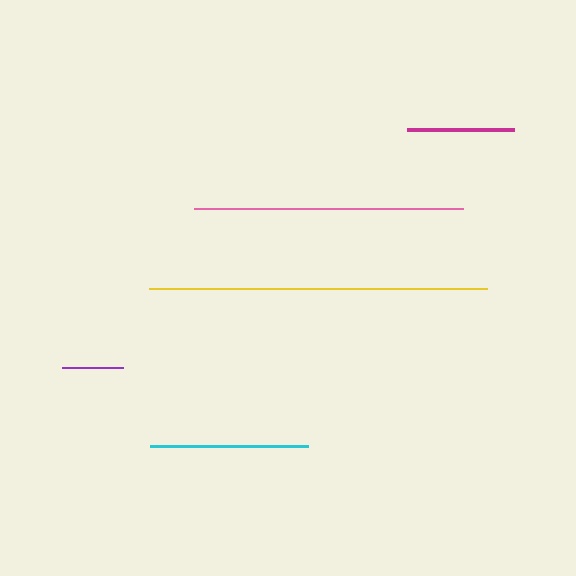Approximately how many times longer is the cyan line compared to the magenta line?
The cyan line is approximately 1.5 times the length of the magenta line.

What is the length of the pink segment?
The pink segment is approximately 269 pixels long.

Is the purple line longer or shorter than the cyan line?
The cyan line is longer than the purple line.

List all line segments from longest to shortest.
From longest to shortest: yellow, pink, cyan, magenta, purple.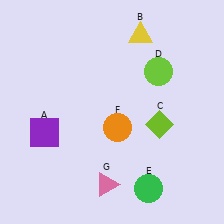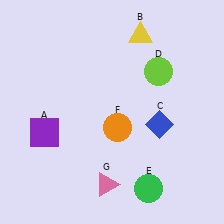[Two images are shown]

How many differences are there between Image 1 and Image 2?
There is 1 difference between the two images.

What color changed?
The diamond (C) changed from lime in Image 1 to blue in Image 2.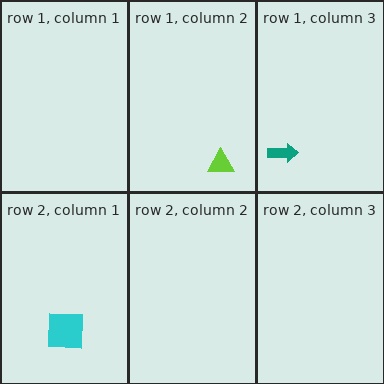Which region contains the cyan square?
The row 2, column 1 region.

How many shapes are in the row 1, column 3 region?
1.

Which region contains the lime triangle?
The row 1, column 2 region.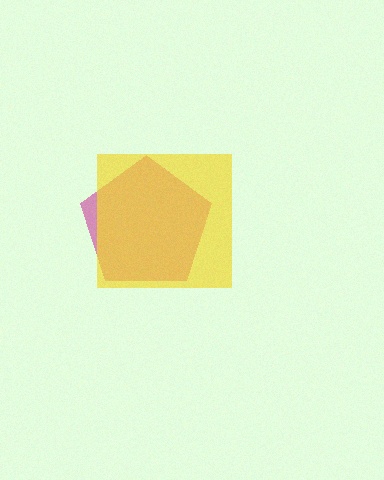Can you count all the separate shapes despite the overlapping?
Yes, there are 2 separate shapes.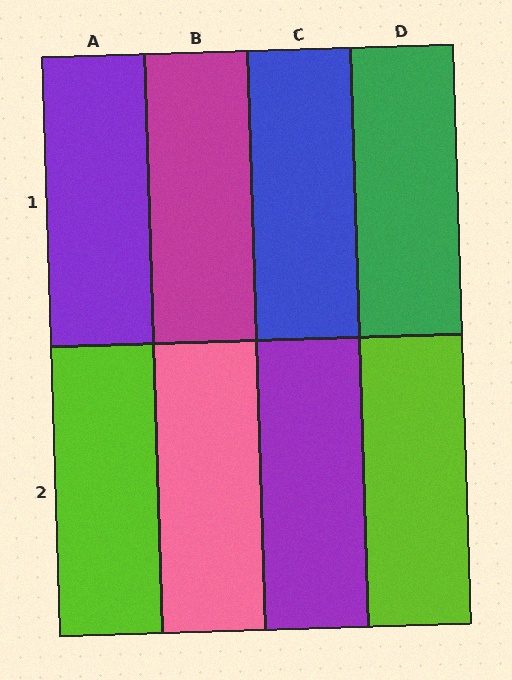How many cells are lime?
2 cells are lime.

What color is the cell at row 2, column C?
Purple.